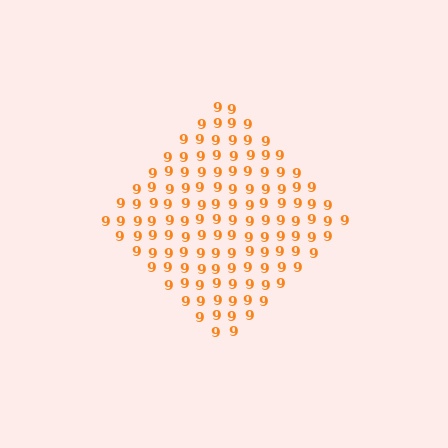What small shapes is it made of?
It is made of small digit 9's.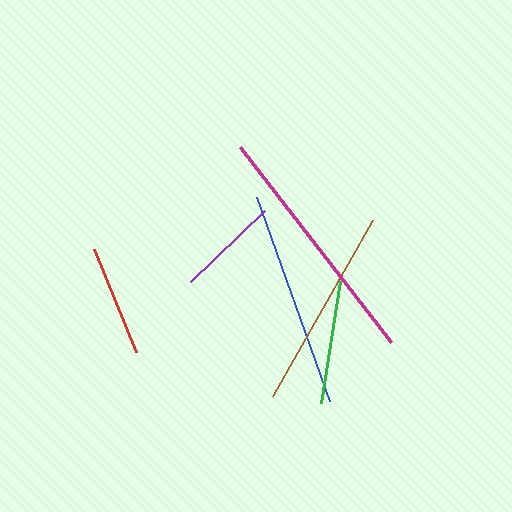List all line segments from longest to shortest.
From longest to shortest: magenta, blue, brown, green, red, purple.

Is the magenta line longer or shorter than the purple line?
The magenta line is longer than the purple line.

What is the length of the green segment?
The green segment is approximately 123 pixels long.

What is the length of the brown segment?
The brown segment is approximately 202 pixels long.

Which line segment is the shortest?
The purple line is the shortest at approximately 102 pixels.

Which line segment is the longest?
The magenta line is the longest at approximately 247 pixels.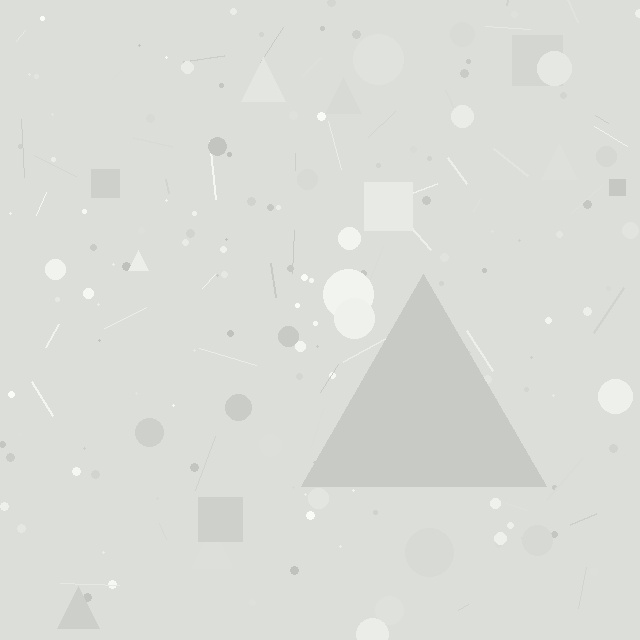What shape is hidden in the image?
A triangle is hidden in the image.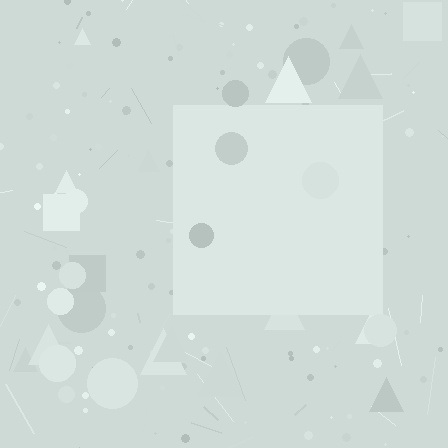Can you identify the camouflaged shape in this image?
The camouflaged shape is a square.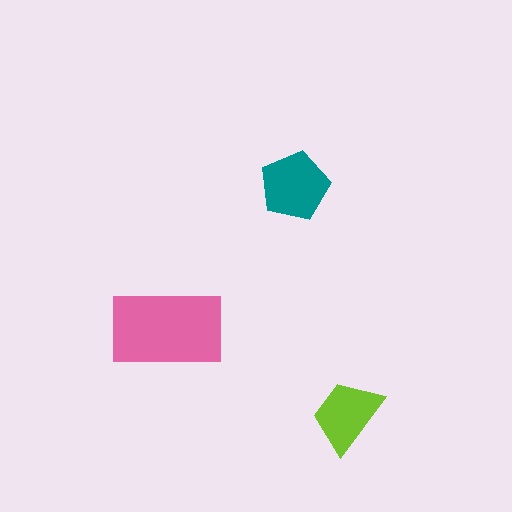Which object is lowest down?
The lime trapezoid is bottommost.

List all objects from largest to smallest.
The pink rectangle, the teal pentagon, the lime trapezoid.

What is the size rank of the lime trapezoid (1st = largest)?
3rd.